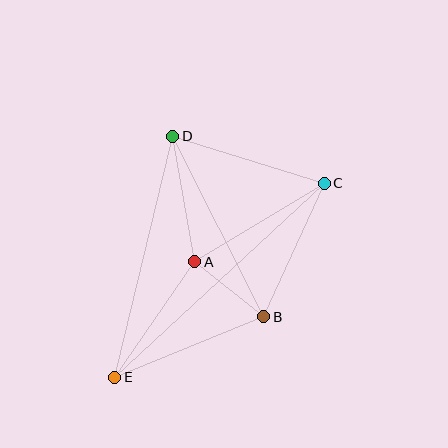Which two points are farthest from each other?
Points C and E are farthest from each other.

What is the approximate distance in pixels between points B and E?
The distance between B and E is approximately 161 pixels.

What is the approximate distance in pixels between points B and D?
The distance between B and D is approximately 202 pixels.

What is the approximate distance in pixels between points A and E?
The distance between A and E is approximately 141 pixels.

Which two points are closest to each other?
Points A and B are closest to each other.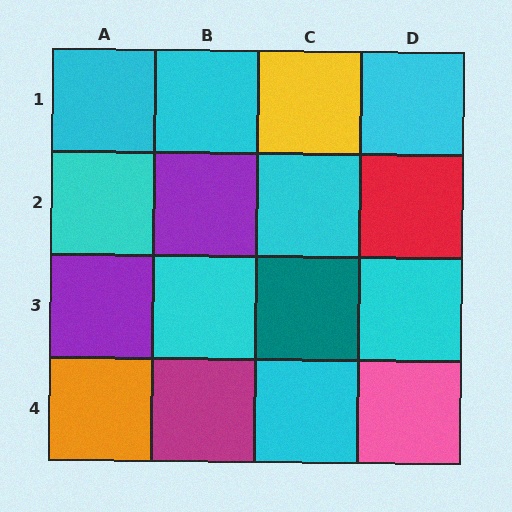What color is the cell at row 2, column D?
Red.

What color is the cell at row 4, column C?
Cyan.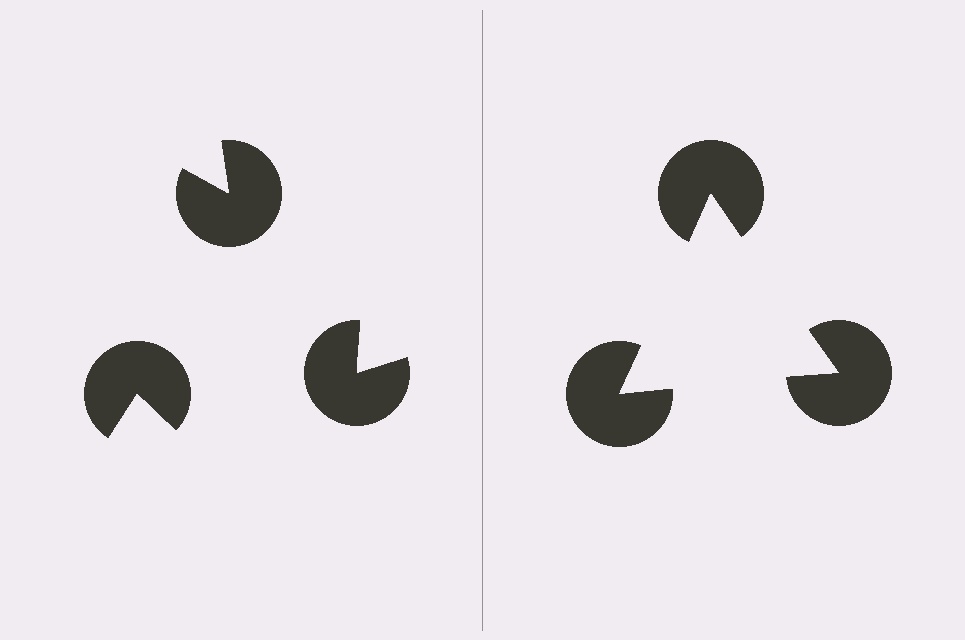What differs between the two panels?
The pac-man discs are positioned identically on both sides; only the wedge orientations differ. On the right they align to a triangle; on the left they are misaligned.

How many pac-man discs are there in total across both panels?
6 — 3 on each side.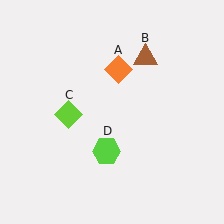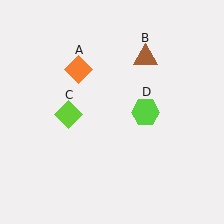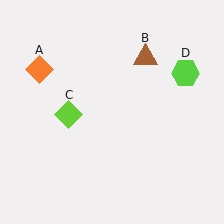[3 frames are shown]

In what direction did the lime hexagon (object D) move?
The lime hexagon (object D) moved up and to the right.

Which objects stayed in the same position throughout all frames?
Brown triangle (object B) and lime diamond (object C) remained stationary.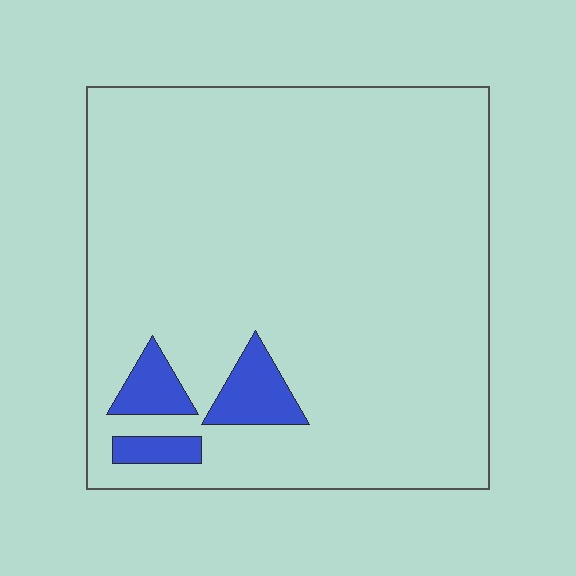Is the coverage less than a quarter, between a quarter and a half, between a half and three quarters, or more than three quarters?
Less than a quarter.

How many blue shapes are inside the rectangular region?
3.